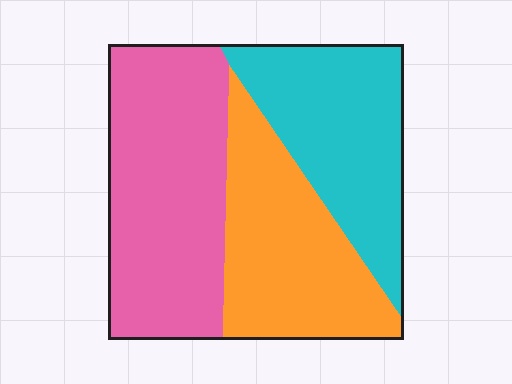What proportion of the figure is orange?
Orange covers around 30% of the figure.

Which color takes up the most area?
Pink, at roughly 40%.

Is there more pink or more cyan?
Pink.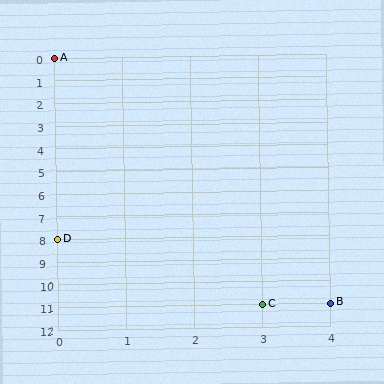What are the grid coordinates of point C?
Point C is at grid coordinates (3, 11).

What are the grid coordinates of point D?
Point D is at grid coordinates (0, 8).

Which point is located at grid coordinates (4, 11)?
Point B is at (4, 11).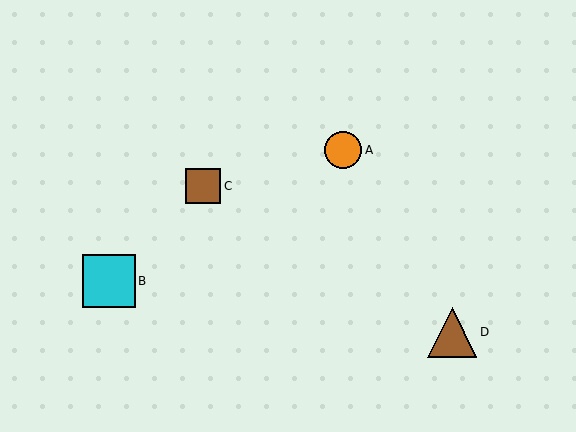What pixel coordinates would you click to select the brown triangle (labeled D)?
Click at (452, 332) to select the brown triangle D.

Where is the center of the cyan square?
The center of the cyan square is at (109, 281).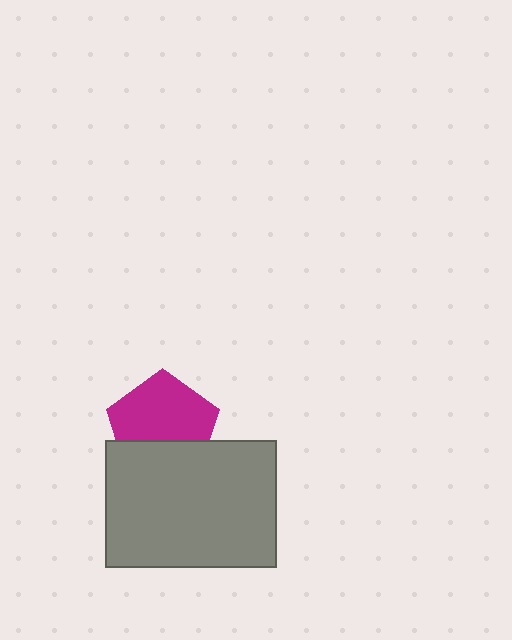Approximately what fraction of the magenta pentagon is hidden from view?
Roughly 36% of the magenta pentagon is hidden behind the gray rectangle.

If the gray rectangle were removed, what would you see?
You would see the complete magenta pentagon.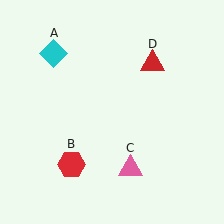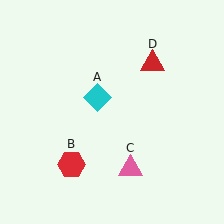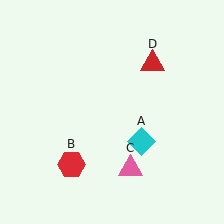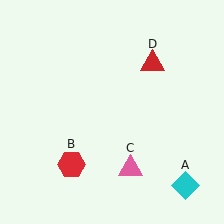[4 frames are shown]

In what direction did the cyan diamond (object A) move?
The cyan diamond (object A) moved down and to the right.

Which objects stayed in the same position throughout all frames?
Red hexagon (object B) and pink triangle (object C) and red triangle (object D) remained stationary.